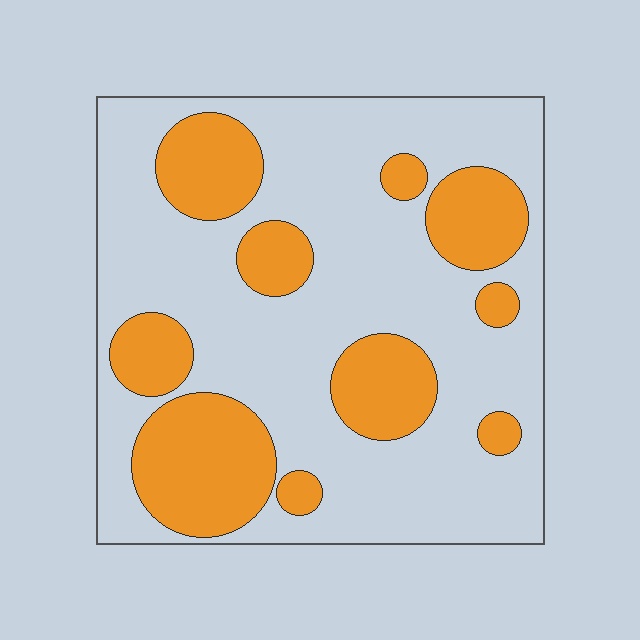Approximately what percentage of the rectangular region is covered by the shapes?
Approximately 30%.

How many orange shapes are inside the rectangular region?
10.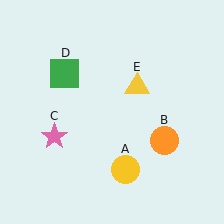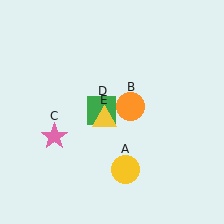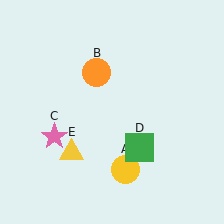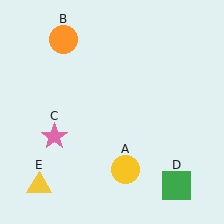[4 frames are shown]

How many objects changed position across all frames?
3 objects changed position: orange circle (object B), green square (object D), yellow triangle (object E).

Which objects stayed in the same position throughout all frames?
Yellow circle (object A) and pink star (object C) remained stationary.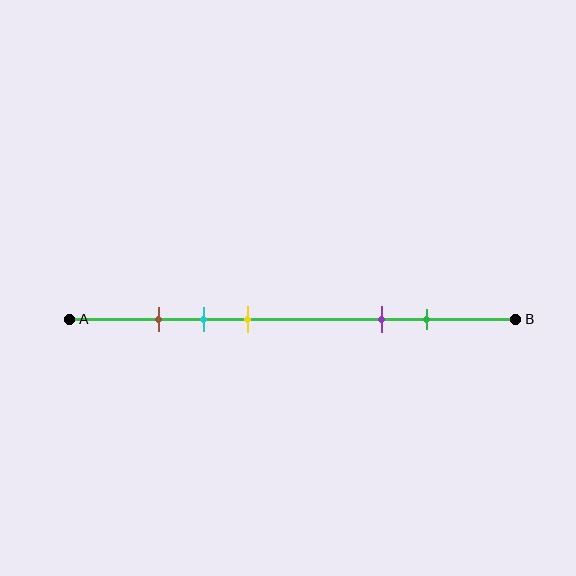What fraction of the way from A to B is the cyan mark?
The cyan mark is approximately 30% (0.3) of the way from A to B.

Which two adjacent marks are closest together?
The brown and cyan marks are the closest adjacent pair.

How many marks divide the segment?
There are 5 marks dividing the segment.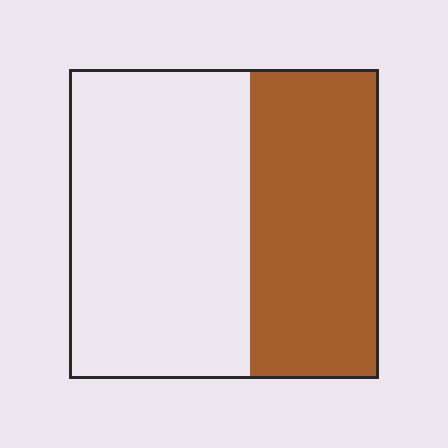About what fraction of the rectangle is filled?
About two fifths (2/5).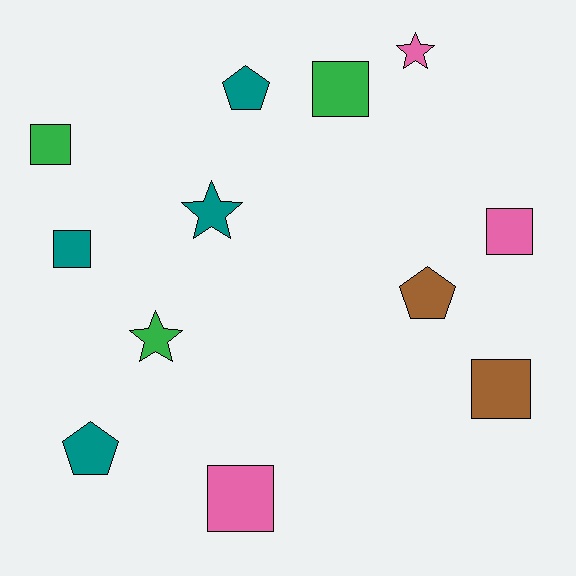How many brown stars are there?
There are no brown stars.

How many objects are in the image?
There are 12 objects.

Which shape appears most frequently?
Square, with 6 objects.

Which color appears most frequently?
Teal, with 4 objects.